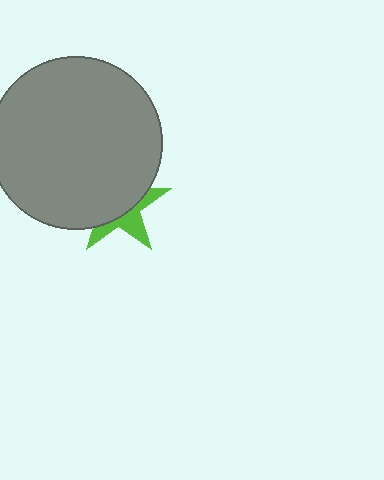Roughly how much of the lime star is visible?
A small part of it is visible (roughly 38%).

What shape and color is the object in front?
The object in front is a gray circle.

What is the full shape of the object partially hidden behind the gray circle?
The partially hidden object is a lime star.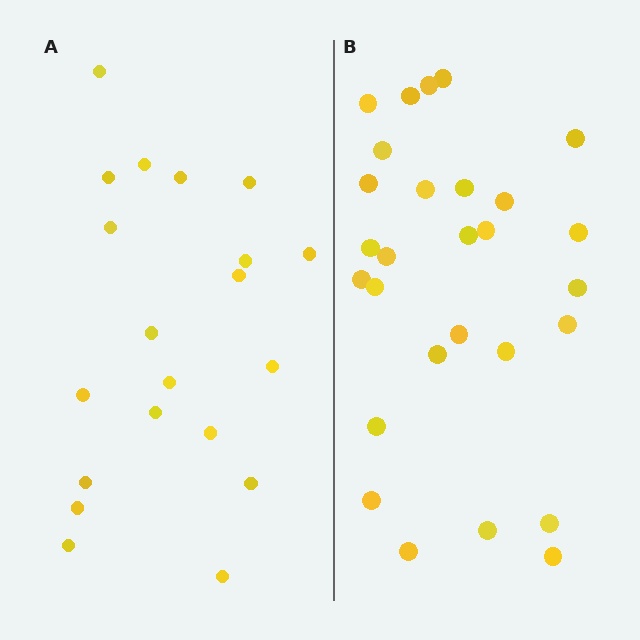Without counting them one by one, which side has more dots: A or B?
Region B (the right region) has more dots.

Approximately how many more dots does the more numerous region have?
Region B has roughly 8 or so more dots than region A.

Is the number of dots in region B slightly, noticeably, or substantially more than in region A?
Region B has noticeably more, but not dramatically so. The ratio is roughly 1.4 to 1.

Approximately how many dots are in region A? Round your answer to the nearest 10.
About 20 dots.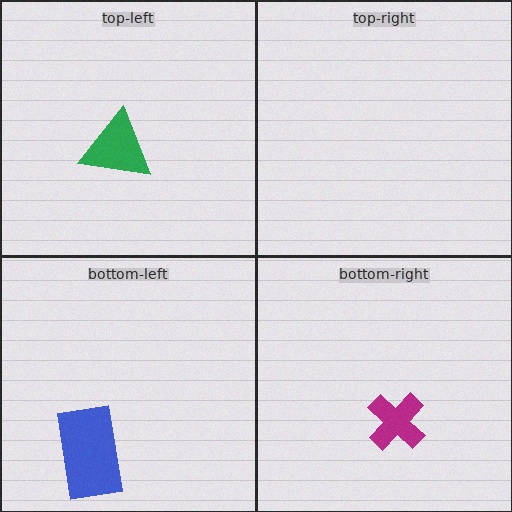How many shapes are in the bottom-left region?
1.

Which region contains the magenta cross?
The bottom-right region.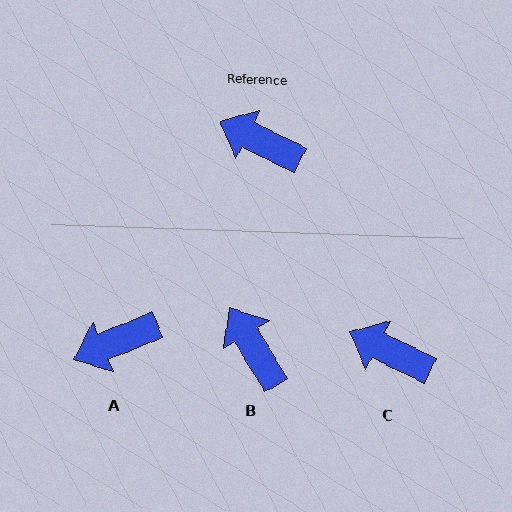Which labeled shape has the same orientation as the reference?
C.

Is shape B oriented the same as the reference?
No, it is off by about 33 degrees.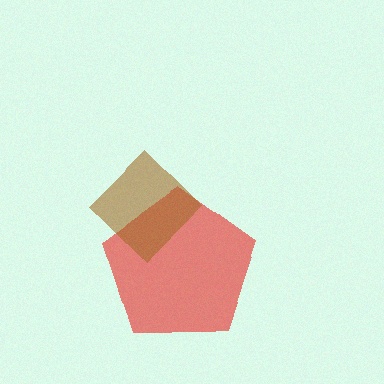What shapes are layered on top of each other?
The layered shapes are: a red pentagon, a brown diamond.